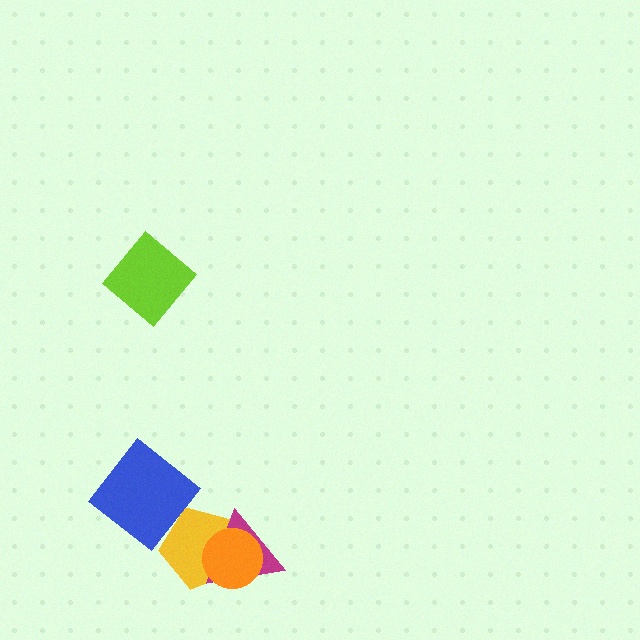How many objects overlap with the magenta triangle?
2 objects overlap with the magenta triangle.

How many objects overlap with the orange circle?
2 objects overlap with the orange circle.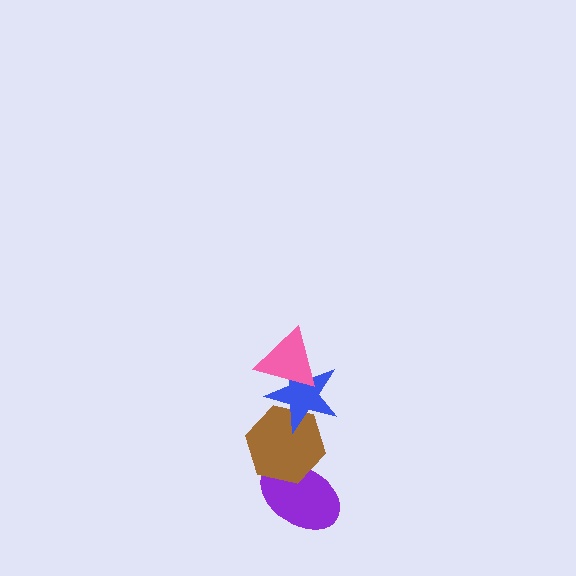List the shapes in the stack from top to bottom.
From top to bottom: the pink triangle, the blue star, the brown hexagon, the purple ellipse.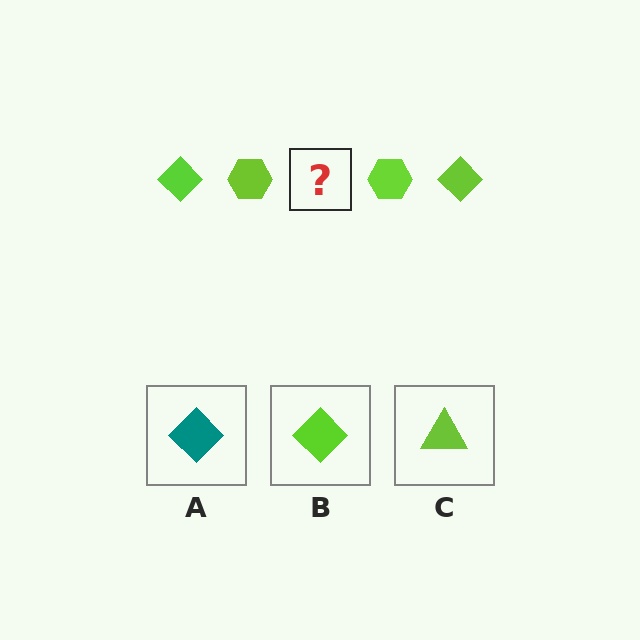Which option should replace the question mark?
Option B.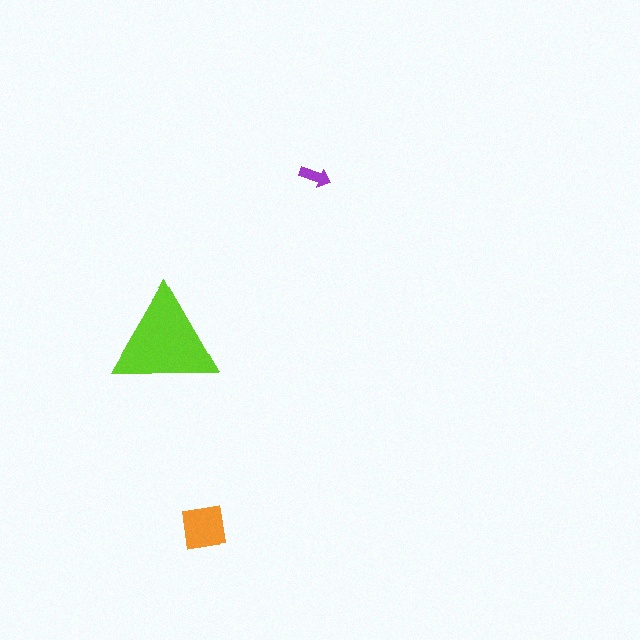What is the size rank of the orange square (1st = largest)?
2nd.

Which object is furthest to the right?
The purple arrow is rightmost.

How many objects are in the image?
There are 3 objects in the image.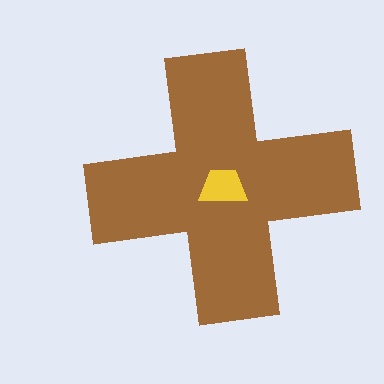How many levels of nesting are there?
2.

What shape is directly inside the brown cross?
The yellow trapezoid.